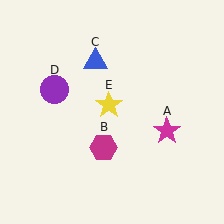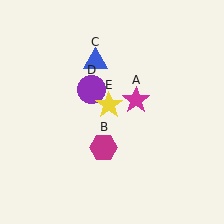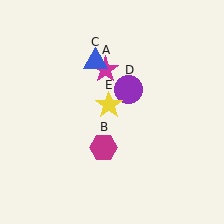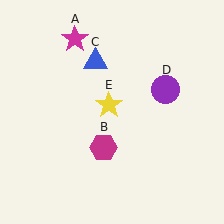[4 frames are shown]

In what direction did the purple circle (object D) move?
The purple circle (object D) moved right.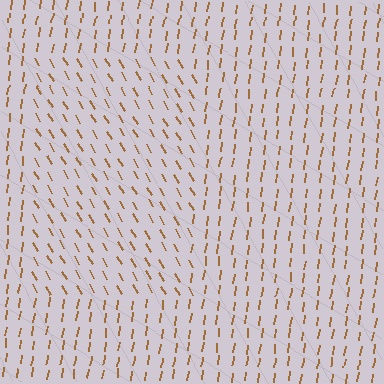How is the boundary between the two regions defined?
The boundary is defined purely by a change in line orientation (approximately 39 degrees difference). All lines are the same color and thickness.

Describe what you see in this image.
The image is filled with small brown line segments. A rectangle region in the image has lines oriented differently from the surrounding lines, creating a visible texture boundary.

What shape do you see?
I see a rectangle.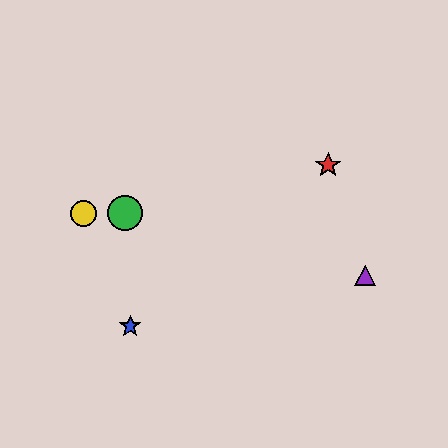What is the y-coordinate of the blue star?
The blue star is at y≈326.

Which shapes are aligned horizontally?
The green circle, the yellow circle are aligned horizontally.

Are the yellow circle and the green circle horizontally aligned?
Yes, both are at y≈213.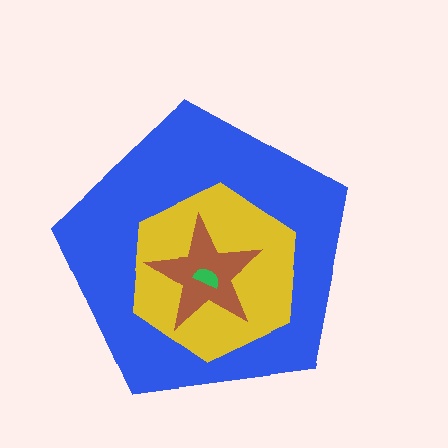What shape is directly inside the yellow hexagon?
The brown star.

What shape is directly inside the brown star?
The green semicircle.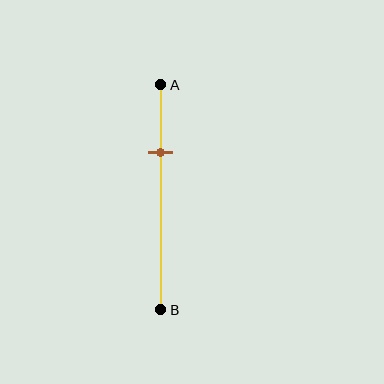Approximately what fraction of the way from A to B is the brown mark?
The brown mark is approximately 30% of the way from A to B.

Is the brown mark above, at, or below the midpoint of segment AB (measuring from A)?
The brown mark is above the midpoint of segment AB.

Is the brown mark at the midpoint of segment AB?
No, the mark is at about 30% from A, not at the 50% midpoint.